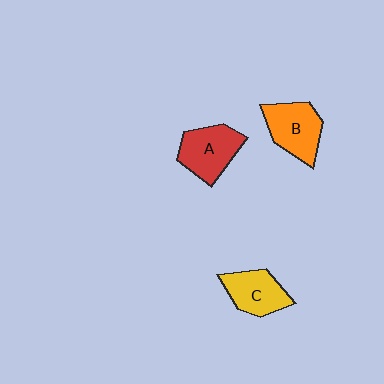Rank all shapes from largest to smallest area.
From largest to smallest: B (orange), A (red), C (yellow).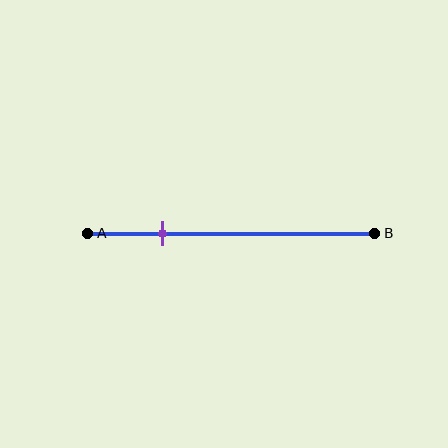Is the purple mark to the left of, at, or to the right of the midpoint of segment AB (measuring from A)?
The purple mark is to the left of the midpoint of segment AB.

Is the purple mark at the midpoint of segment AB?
No, the mark is at about 25% from A, not at the 50% midpoint.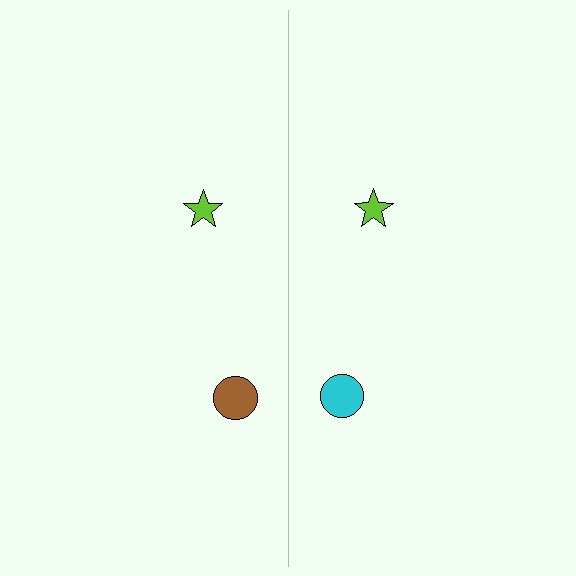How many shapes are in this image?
There are 4 shapes in this image.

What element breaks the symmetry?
The cyan circle on the right side breaks the symmetry — its mirror counterpart is brown.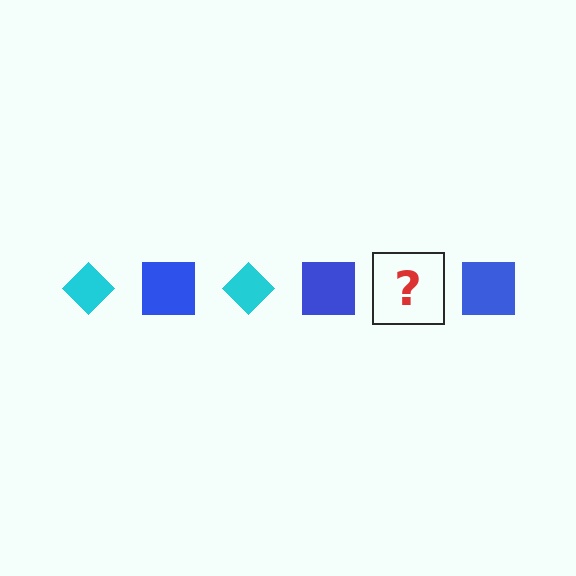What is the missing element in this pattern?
The missing element is a cyan diamond.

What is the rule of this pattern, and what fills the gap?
The rule is that the pattern alternates between cyan diamond and blue square. The gap should be filled with a cyan diamond.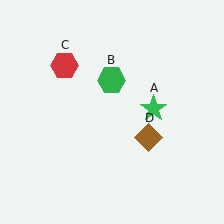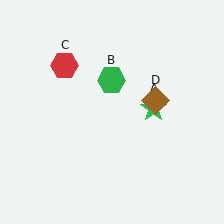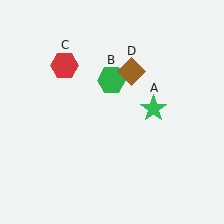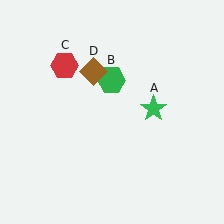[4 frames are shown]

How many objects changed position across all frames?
1 object changed position: brown diamond (object D).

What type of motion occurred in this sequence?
The brown diamond (object D) rotated counterclockwise around the center of the scene.